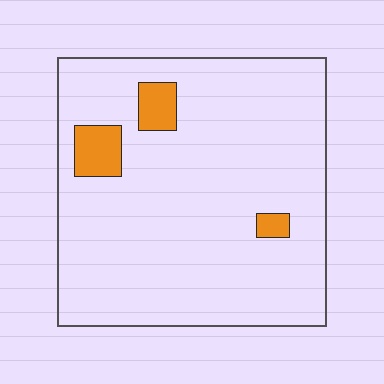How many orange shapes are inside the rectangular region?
3.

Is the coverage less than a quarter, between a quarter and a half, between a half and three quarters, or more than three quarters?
Less than a quarter.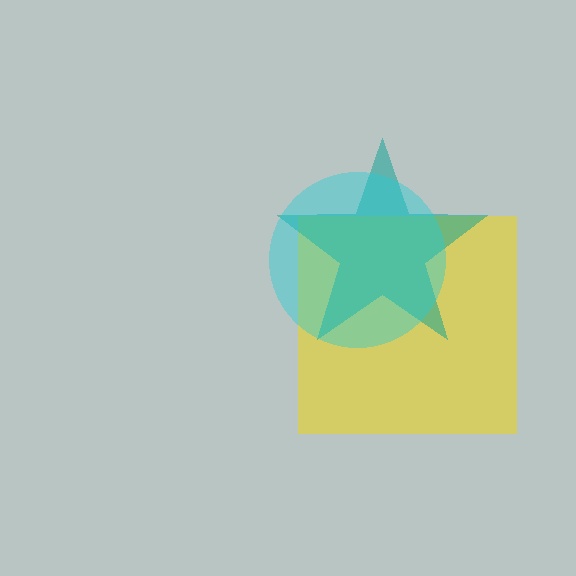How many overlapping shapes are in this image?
There are 3 overlapping shapes in the image.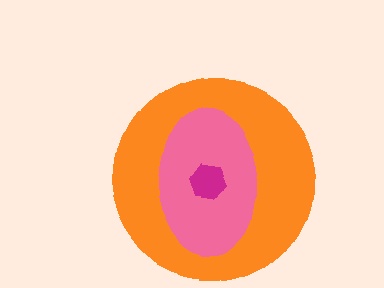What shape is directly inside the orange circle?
The pink ellipse.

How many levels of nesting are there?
3.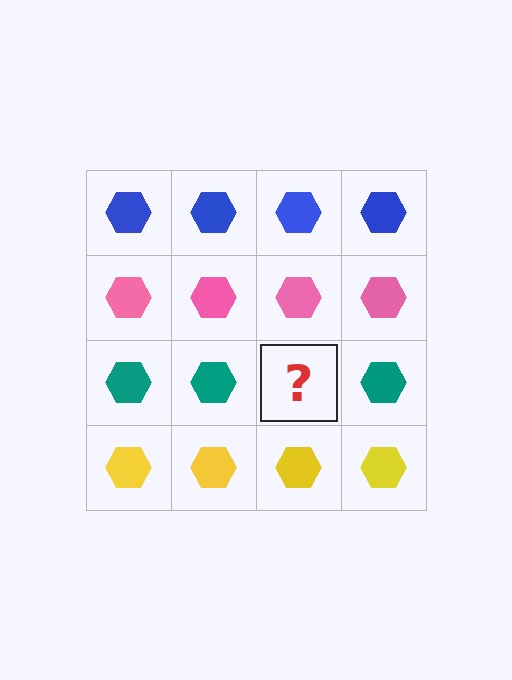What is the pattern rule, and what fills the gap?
The rule is that each row has a consistent color. The gap should be filled with a teal hexagon.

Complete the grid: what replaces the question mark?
The question mark should be replaced with a teal hexagon.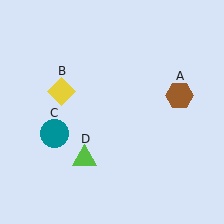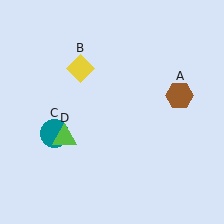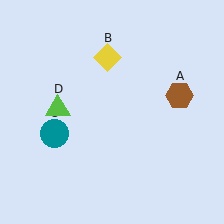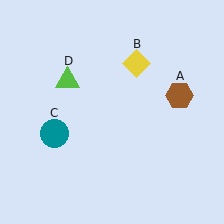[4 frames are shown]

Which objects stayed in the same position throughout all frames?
Brown hexagon (object A) and teal circle (object C) remained stationary.